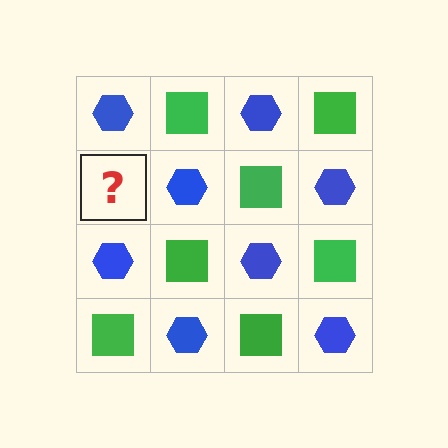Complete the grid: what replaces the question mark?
The question mark should be replaced with a green square.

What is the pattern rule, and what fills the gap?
The rule is that it alternates blue hexagon and green square in a checkerboard pattern. The gap should be filled with a green square.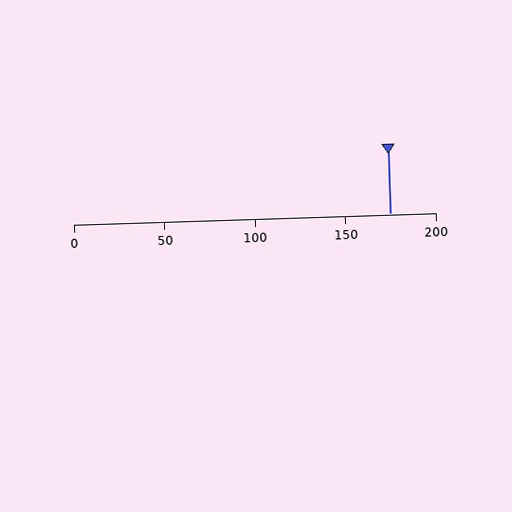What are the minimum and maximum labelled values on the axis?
The axis runs from 0 to 200.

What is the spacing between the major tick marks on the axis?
The major ticks are spaced 50 apart.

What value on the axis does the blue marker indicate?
The marker indicates approximately 175.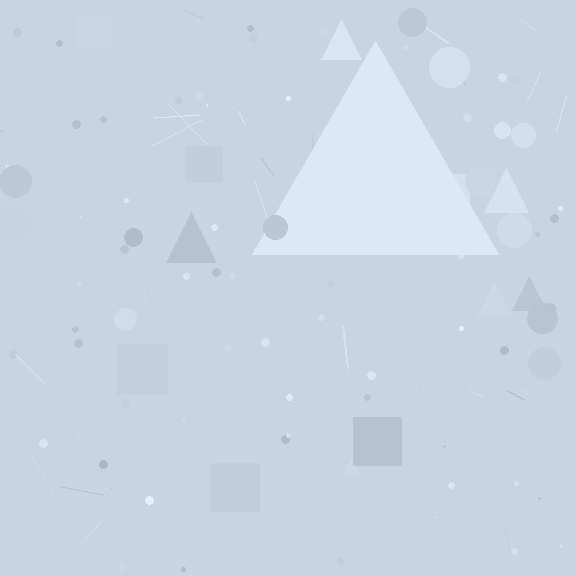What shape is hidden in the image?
A triangle is hidden in the image.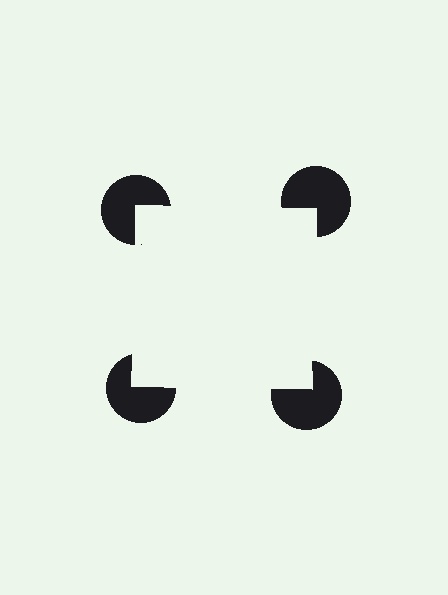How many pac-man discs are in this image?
There are 4 — one at each vertex of the illusory square.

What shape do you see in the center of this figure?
An illusory square — its edges are inferred from the aligned wedge cuts in the pac-man discs, not physically drawn.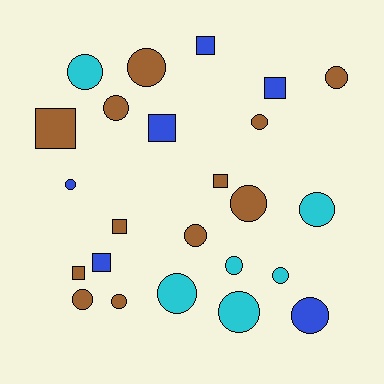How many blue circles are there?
There are 2 blue circles.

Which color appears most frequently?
Brown, with 12 objects.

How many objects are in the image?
There are 24 objects.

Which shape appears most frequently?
Circle, with 16 objects.